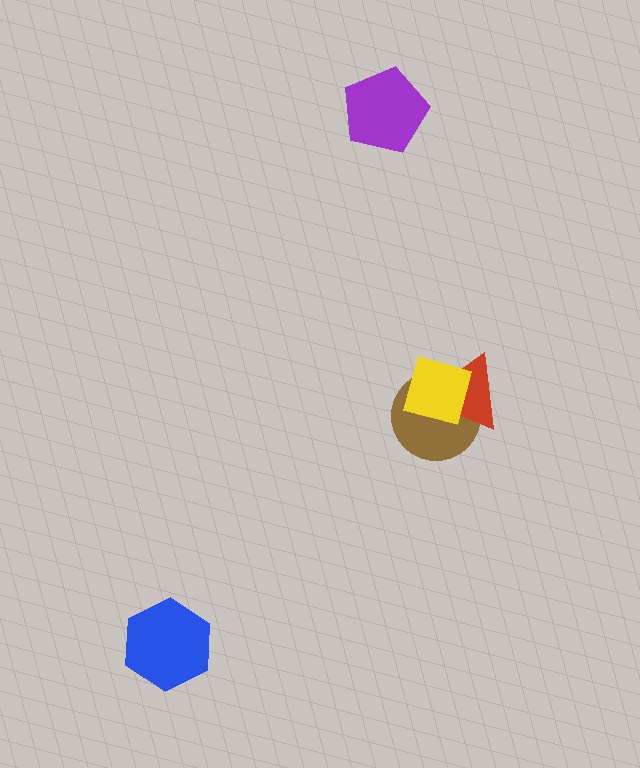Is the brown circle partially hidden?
Yes, it is partially covered by another shape.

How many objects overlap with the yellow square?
2 objects overlap with the yellow square.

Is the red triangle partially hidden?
Yes, it is partially covered by another shape.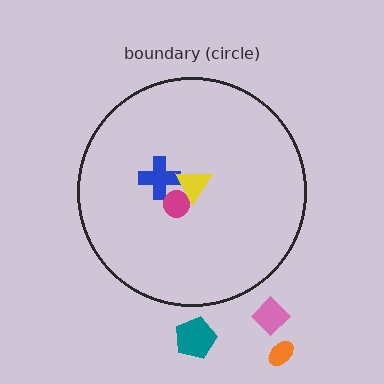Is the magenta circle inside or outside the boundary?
Inside.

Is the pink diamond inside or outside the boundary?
Outside.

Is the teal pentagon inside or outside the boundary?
Outside.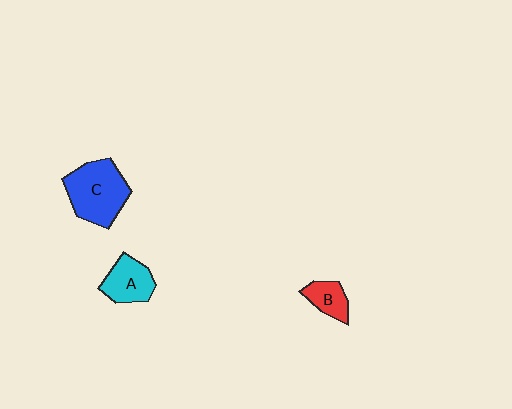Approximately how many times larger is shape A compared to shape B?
Approximately 1.4 times.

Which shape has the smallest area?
Shape B (red).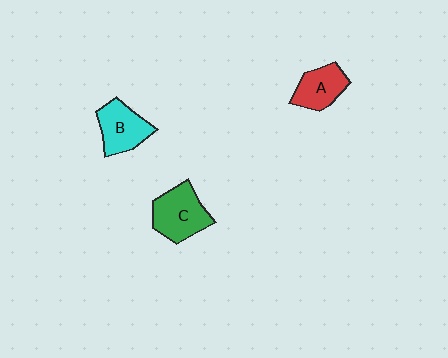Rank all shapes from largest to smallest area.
From largest to smallest: C (green), B (cyan), A (red).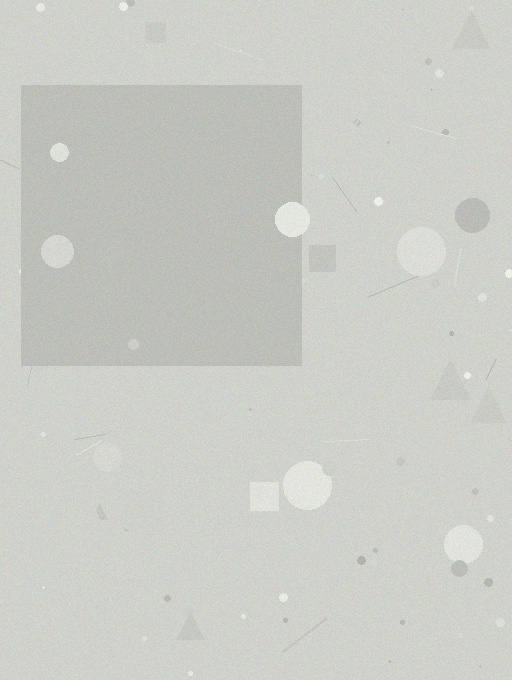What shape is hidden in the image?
A square is hidden in the image.